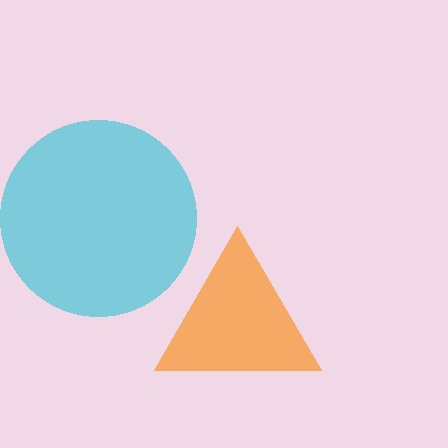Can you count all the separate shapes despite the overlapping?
Yes, there are 2 separate shapes.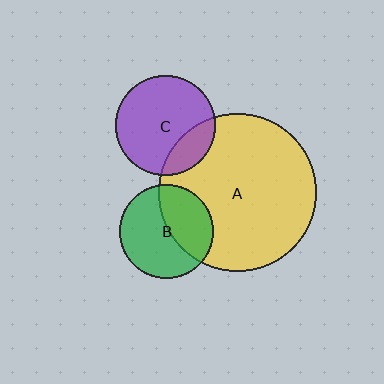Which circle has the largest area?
Circle A (yellow).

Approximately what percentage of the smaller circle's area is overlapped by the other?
Approximately 40%.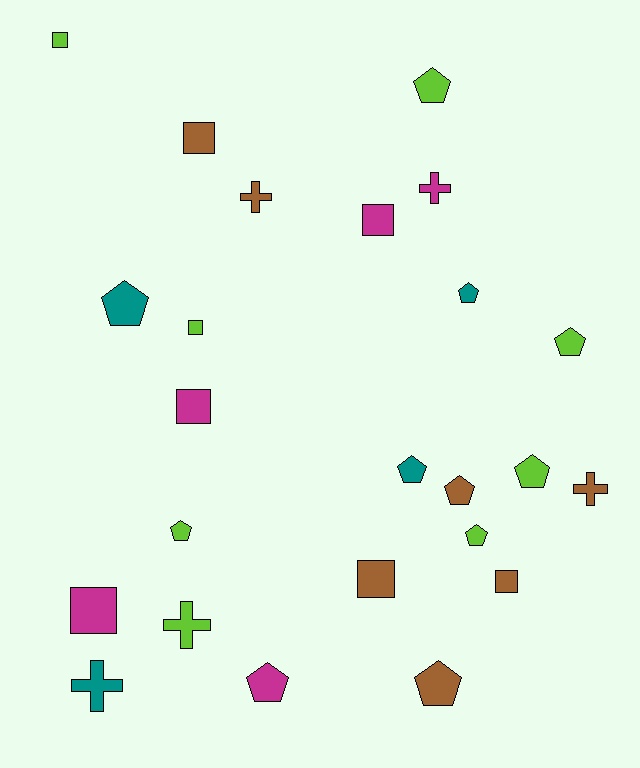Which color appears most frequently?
Lime, with 8 objects.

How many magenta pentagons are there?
There is 1 magenta pentagon.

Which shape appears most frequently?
Pentagon, with 11 objects.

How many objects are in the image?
There are 24 objects.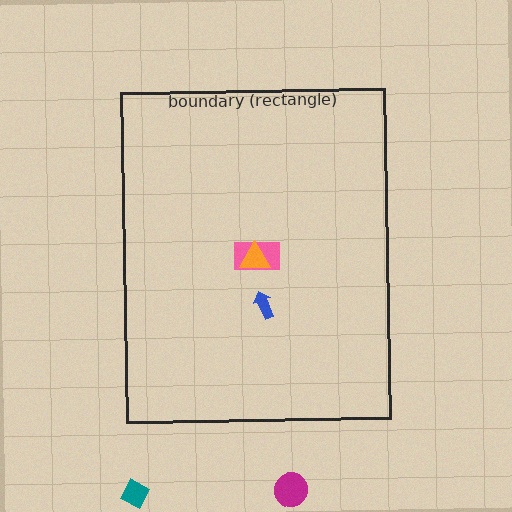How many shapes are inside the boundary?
3 inside, 2 outside.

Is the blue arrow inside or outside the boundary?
Inside.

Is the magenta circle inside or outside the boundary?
Outside.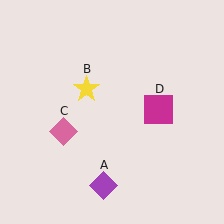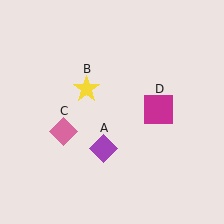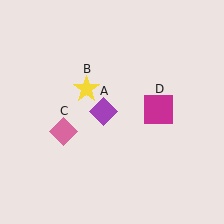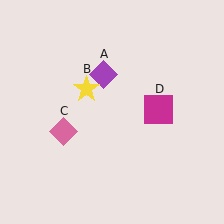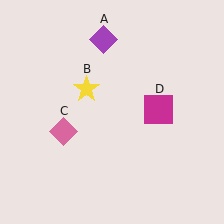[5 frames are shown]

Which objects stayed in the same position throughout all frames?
Yellow star (object B) and pink diamond (object C) and magenta square (object D) remained stationary.